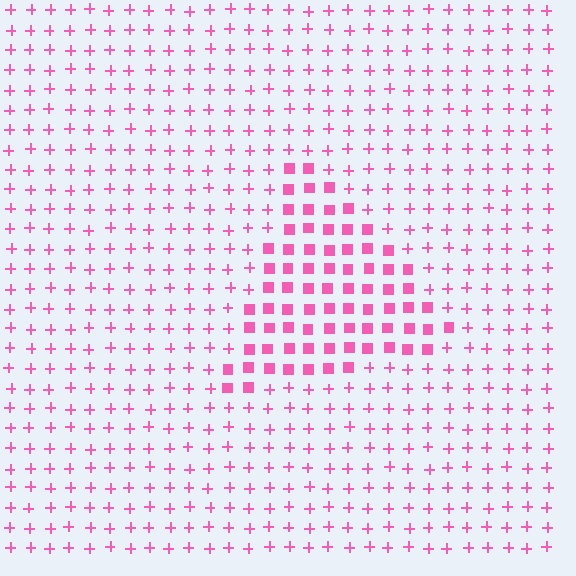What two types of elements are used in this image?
The image uses squares inside the triangle region and plus signs outside it.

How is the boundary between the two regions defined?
The boundary is defined by a change in element shape: squares inside vs. plus signs outside. All elements share the same color and spacing.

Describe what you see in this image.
The image is filled with small pink elements arranged in a uniform grid. A triangle-shaped region contains squares, while the surrounding area contains plus signs. The boundary is defined purely by the change in element shape.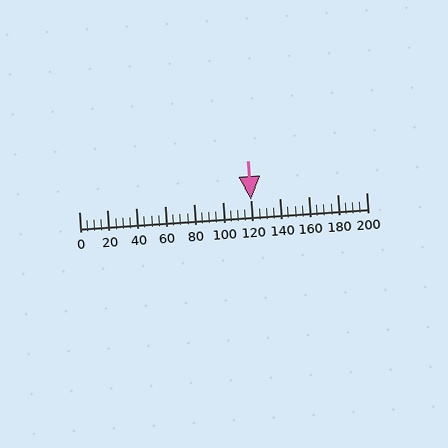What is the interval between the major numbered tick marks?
The major tick marks are spaced 20 units apart.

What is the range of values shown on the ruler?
The ruler shows values from 0 to 200.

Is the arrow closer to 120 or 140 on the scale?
The arrow is closer to 120.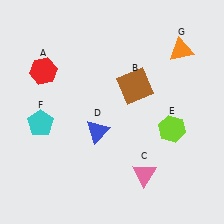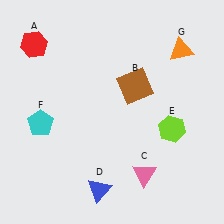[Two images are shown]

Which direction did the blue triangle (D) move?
The blue triangle (D) moved down.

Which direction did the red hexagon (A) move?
The red hexagon (A) moved up.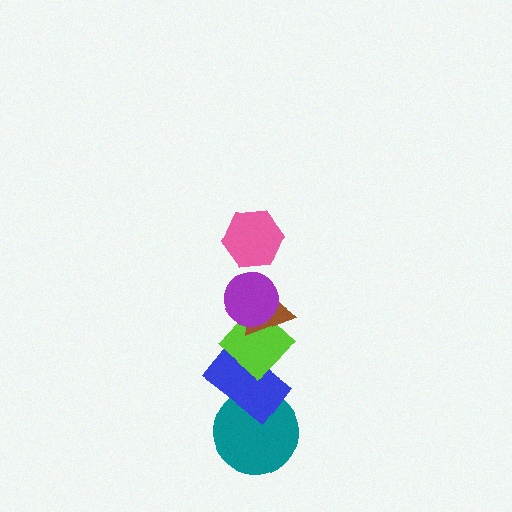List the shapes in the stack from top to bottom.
From top to bottom: the pink hexagon, the purple circle, the brown triangle, the lime diamond, the blue rectangle, the teal circle.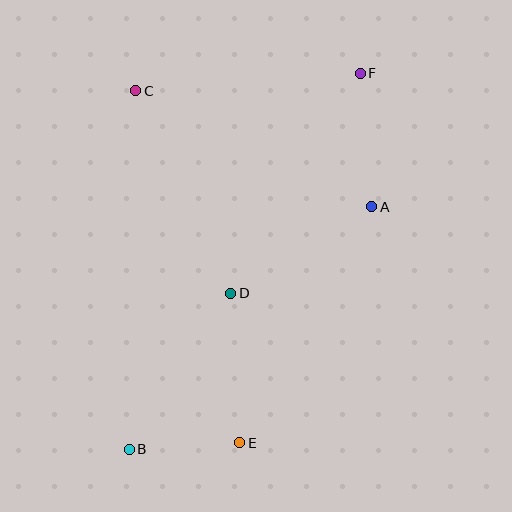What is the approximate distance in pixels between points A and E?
The distance between A and E is approximately 270 pixels.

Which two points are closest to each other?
Points B and E are closest to each other.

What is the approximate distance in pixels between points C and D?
The distance between C and D is approximately 224 pixels.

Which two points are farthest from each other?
Points B and F are farthest from each other.